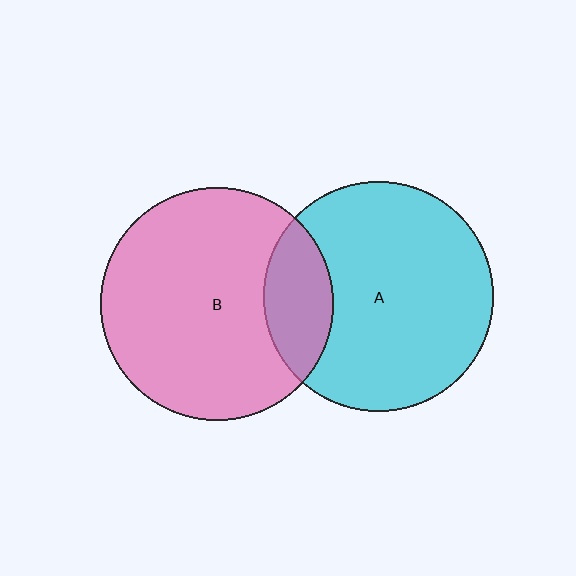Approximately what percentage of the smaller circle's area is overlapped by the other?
Approximately 20%.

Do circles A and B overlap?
Yes.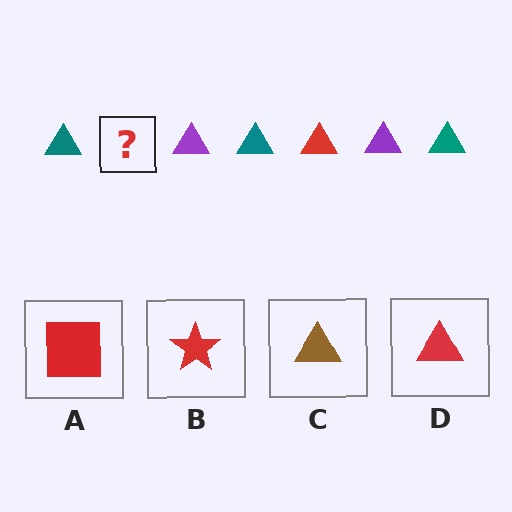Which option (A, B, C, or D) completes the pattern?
D.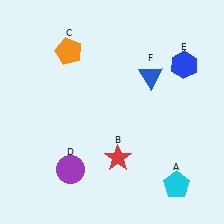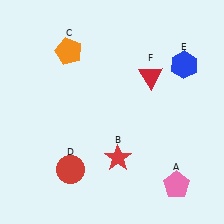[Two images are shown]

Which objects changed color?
A changed from cyan to pink. D changed from purple to red. F changed from blue to red.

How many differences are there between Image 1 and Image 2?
There are 3 differences between the two images.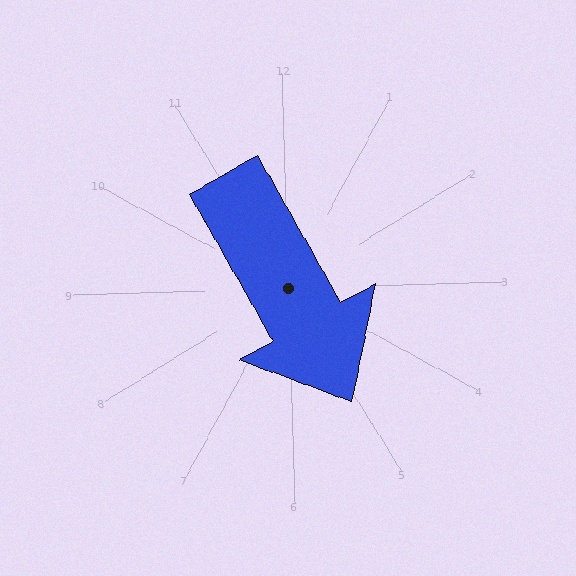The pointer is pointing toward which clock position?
Roughly 5 o'clock.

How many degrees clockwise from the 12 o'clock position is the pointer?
Approximately 152 degrees.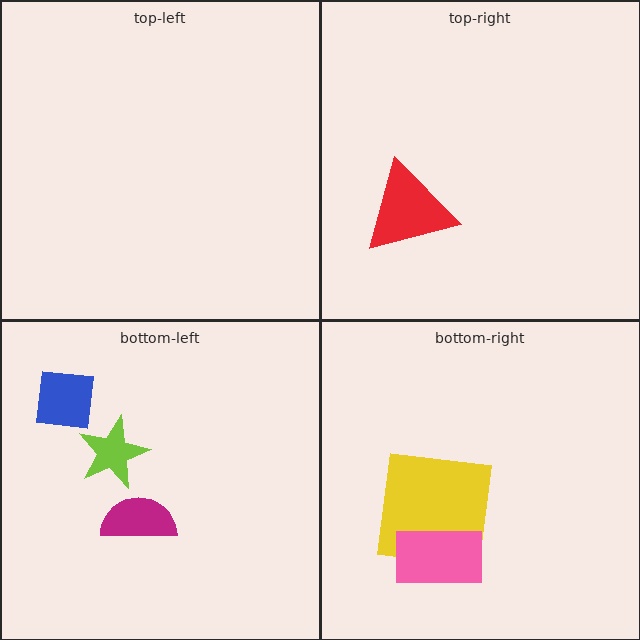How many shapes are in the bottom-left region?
3.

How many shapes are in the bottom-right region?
2.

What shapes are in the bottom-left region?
The lime star, the blue square, the magenta semicircle.